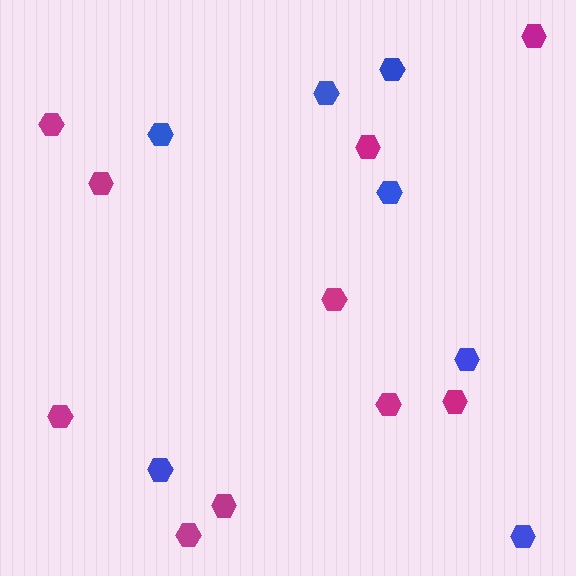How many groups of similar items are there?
There are 2 groups: one group of magenta hexagons (10) and one group of blue hexagons (7).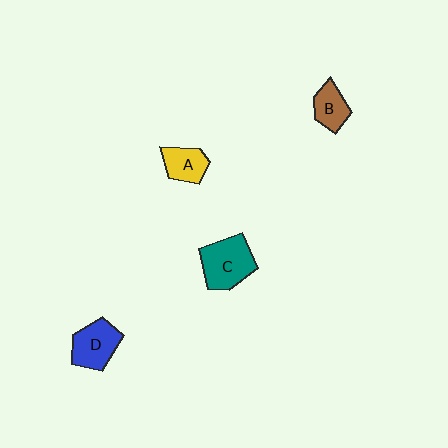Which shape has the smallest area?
Shape B (brown).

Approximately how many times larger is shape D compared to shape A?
Approximately 1.3 times.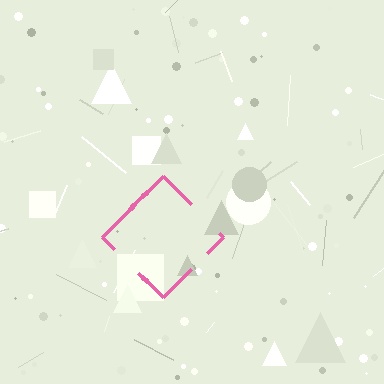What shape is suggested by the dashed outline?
The dashed outline suggests a diamond.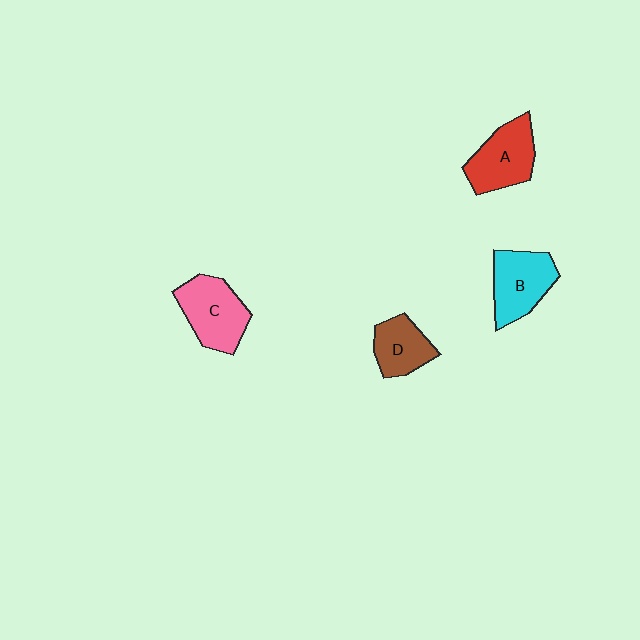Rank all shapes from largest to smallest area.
From largest to smallest: C (pink), B (cyan), A (red), D (brown).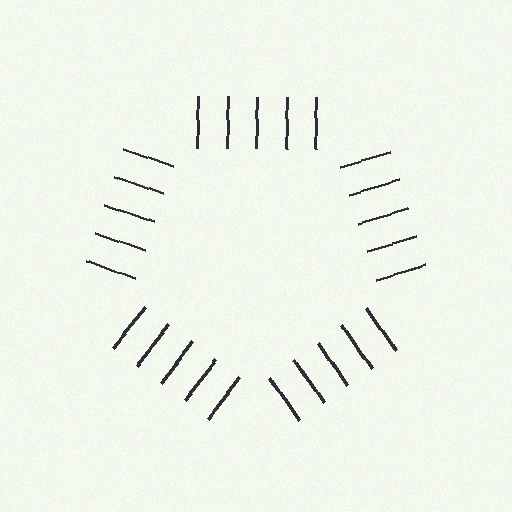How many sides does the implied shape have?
5 sides — the line-ends trace a pentagon.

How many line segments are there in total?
25 — 5 along each of the 5 edges.